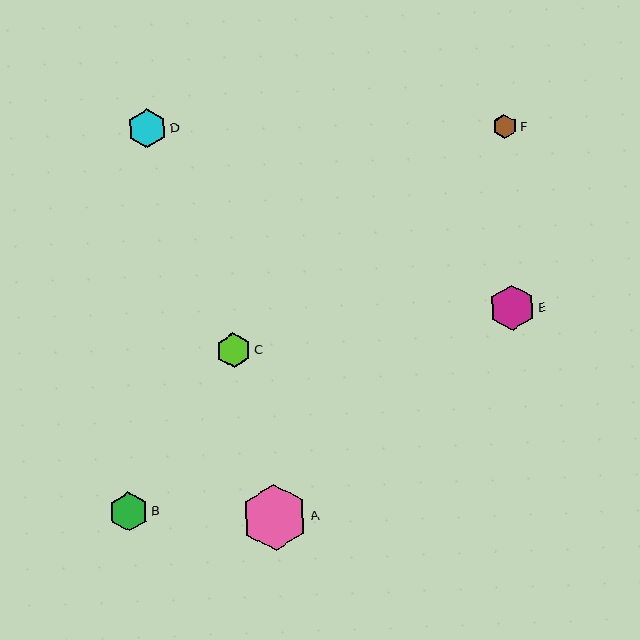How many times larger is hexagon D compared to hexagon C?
Hexagon D is approximately 1.1 times the size of hexagon C.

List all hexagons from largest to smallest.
From largest to smallest: A, E, B, D, C, F.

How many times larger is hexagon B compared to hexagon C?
Hexagon B is approximately 1.1 times the size of hexagon C.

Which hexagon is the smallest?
Hexagon F is the smallest with a size of approximately 24 pixels.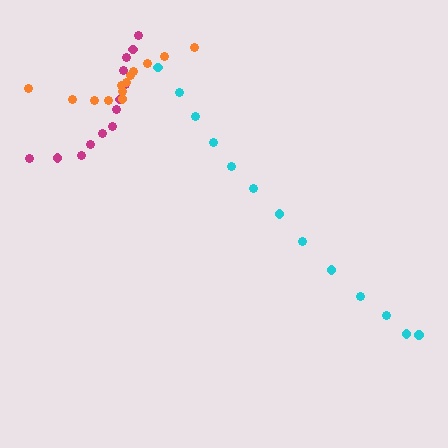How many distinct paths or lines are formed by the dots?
There are 3 distinct paths.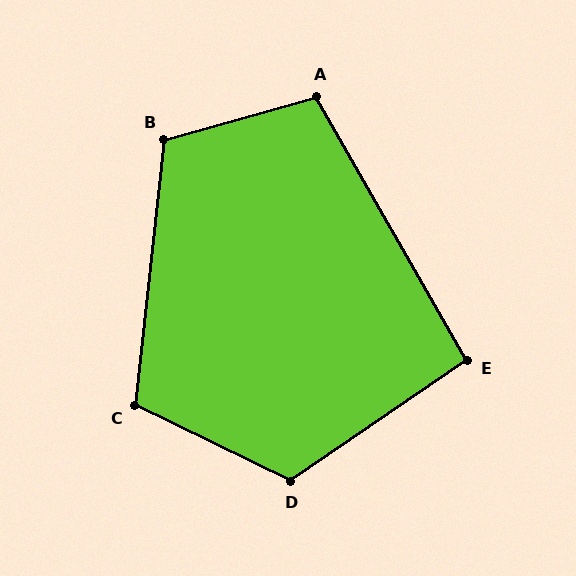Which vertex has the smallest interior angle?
E, at approximately 95 degrees.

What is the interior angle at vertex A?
Approximately 104 degrees (obtuse).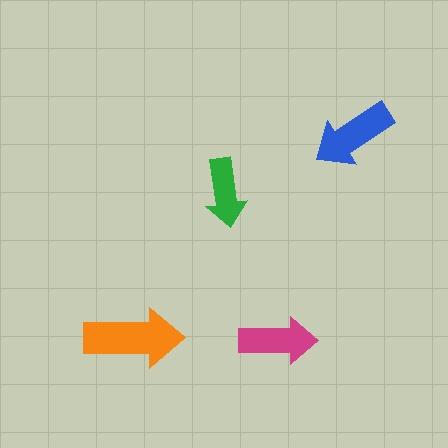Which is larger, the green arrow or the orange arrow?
The orange one.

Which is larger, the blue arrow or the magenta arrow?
The blue one.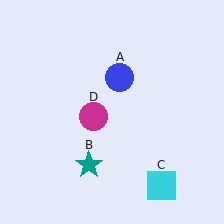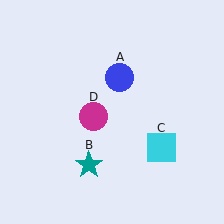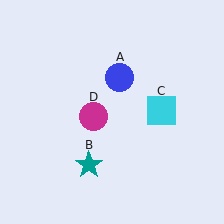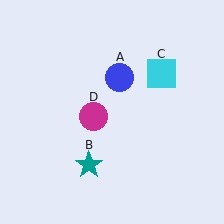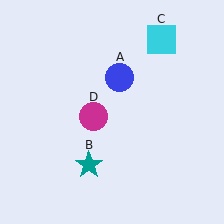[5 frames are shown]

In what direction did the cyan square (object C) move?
The cyan square (object C) moved up.